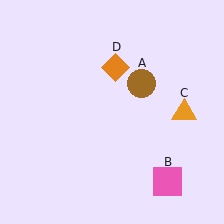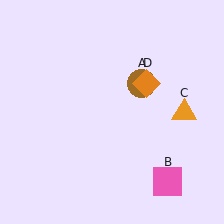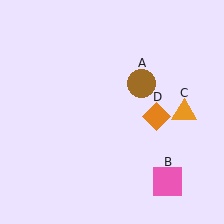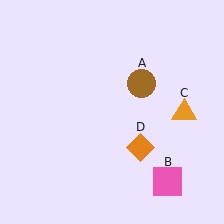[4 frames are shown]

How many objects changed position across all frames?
1 object changed position: orange diamond (object D).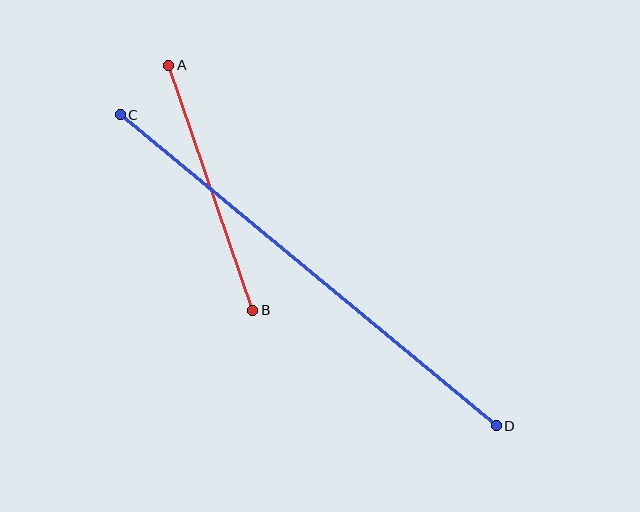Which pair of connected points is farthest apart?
Points C and D are farthest apart.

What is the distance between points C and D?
The distance is approximately 488 pixels.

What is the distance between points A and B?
The distance is approximately 259 pixels.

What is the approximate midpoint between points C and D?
The midpoint is at approximately (308, 270) pixels.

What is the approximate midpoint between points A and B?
The midpoint is at approximately (211, 188) pixels.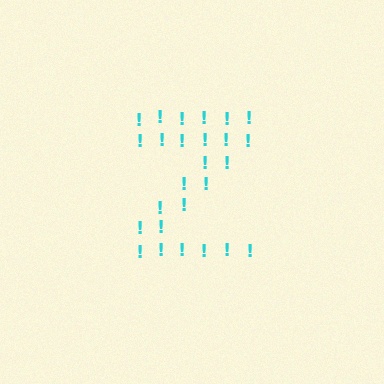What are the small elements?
The small elements are exclamation marks.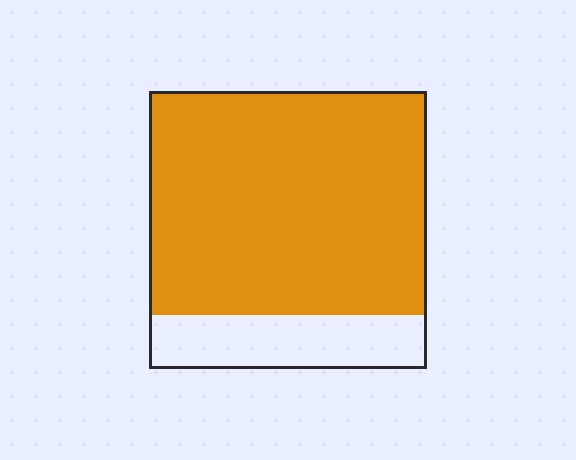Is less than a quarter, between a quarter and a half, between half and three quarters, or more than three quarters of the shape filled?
More than three quarters.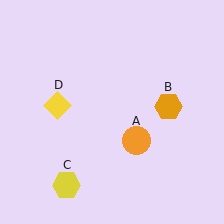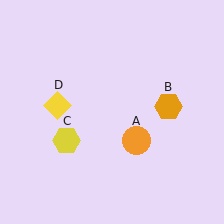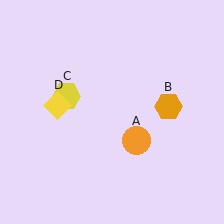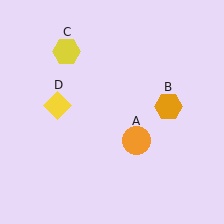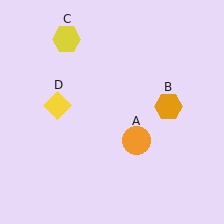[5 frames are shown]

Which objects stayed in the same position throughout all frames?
Orange circle (object A) and orange hexagon (object B) and yellow diamond (object D) remained stationary.